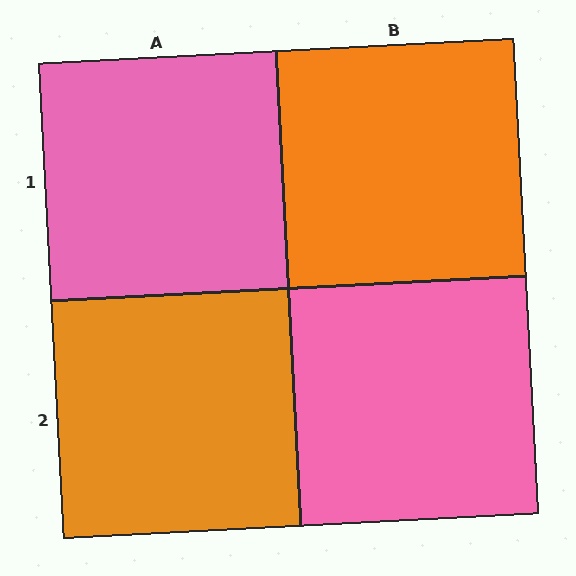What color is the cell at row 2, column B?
Pink.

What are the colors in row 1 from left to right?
Pink, orange.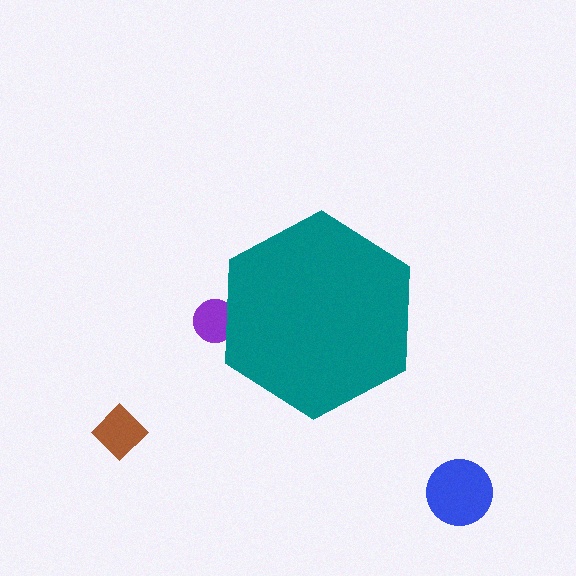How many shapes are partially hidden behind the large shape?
1 shape is partially hidden.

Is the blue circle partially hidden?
No, the blue circle is fully visible.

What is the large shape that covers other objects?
A teal hexagon.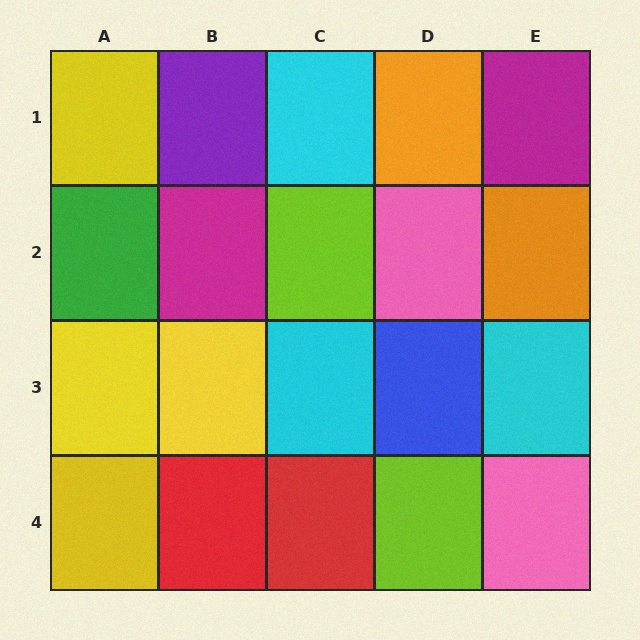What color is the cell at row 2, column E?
Orange.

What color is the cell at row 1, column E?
Magenta.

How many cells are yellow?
4 cells are yellow.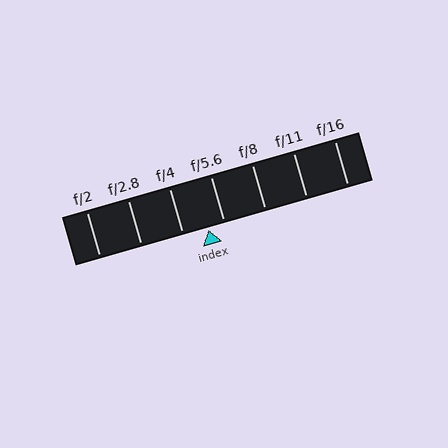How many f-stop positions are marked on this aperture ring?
There are 7 f-stop positions marked.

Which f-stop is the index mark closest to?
The index mark is closest to f/5.6.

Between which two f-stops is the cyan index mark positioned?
The index mark is between f/4 and f/5.6.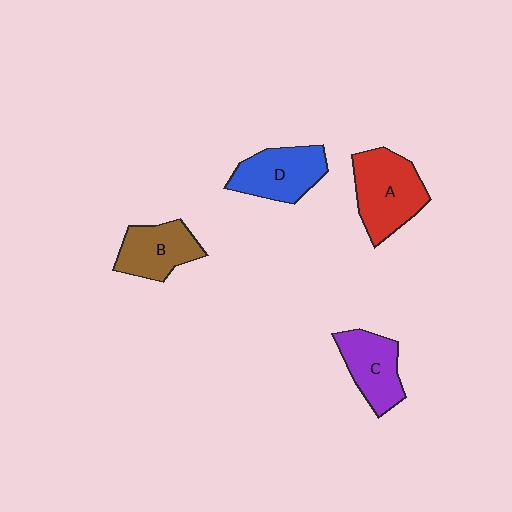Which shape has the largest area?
Shape A (red).